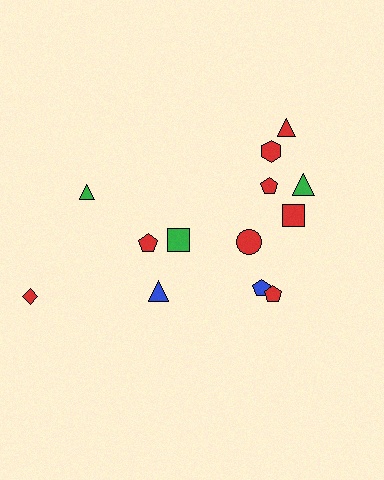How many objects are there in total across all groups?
There are 13 objects.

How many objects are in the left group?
There are 5 objects.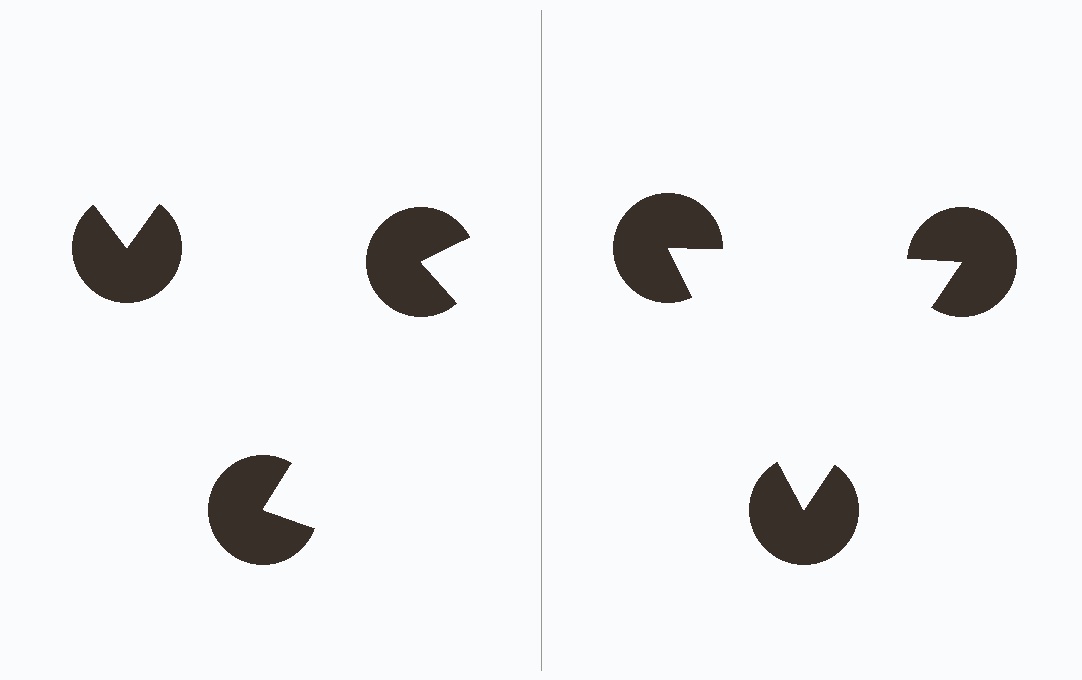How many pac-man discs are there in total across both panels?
6 — 3 on each side.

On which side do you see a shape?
An illusory triangle appears on the right side. On the left side the wedge cuts are rotated, so no coherent shape forms.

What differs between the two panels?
The pac-man discs are positioned identically on both sides; only the wedge orientations differ. On the right they align to a triangle; on the left they are misaligned.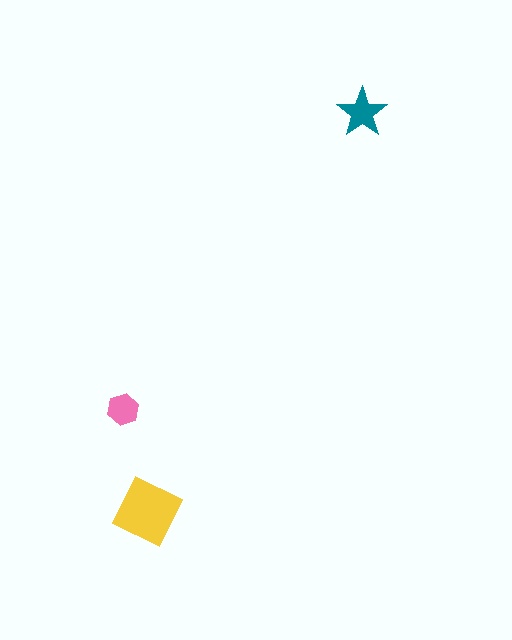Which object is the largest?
The yellow diamond.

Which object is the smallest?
The pink hexagon.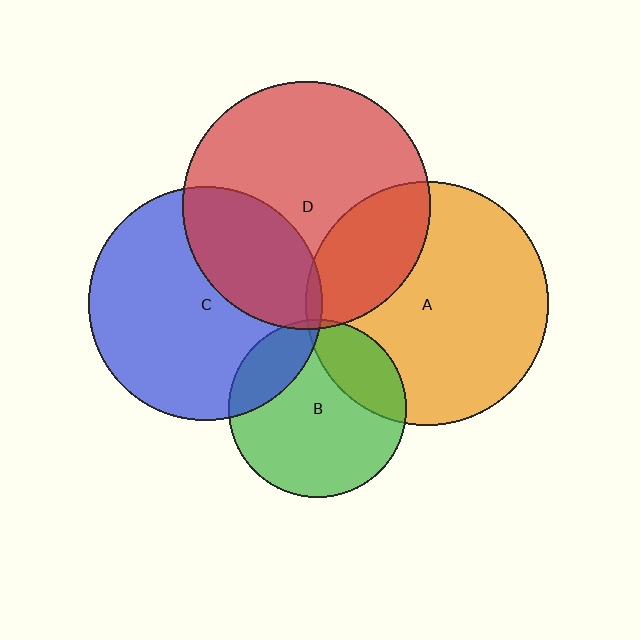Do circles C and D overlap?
Yes.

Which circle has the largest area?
Circle D (red).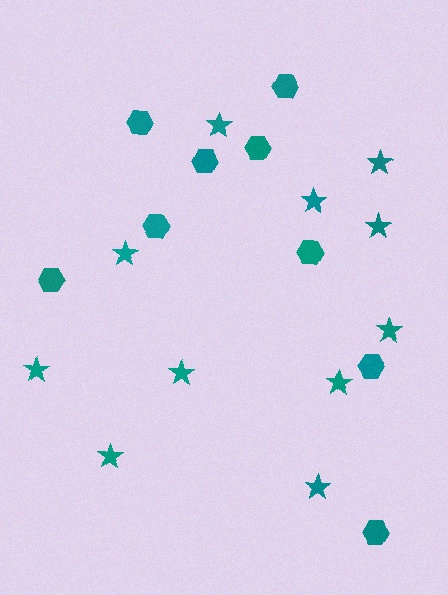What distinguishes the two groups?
There are 2 groups: one group of hexagons (9) and one group of stars (11).